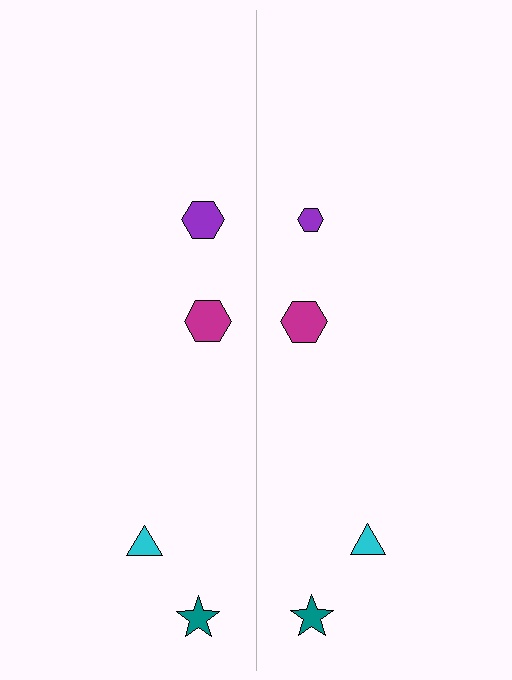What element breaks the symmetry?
The purple hexagon on the right side has a different size than its mirror counterpart.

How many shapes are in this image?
There are 8 shapes in this image.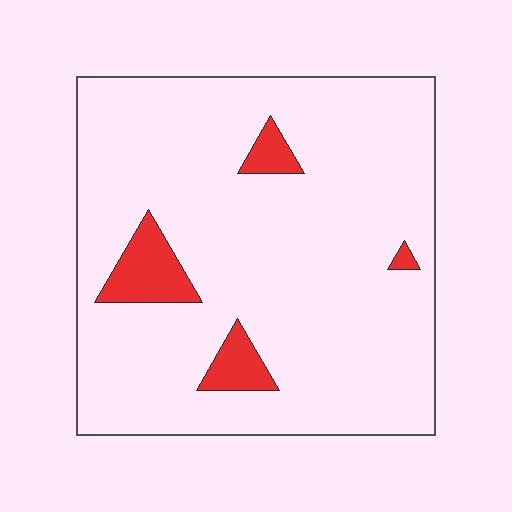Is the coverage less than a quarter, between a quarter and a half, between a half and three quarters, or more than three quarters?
Less than a quarter.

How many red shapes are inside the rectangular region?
4.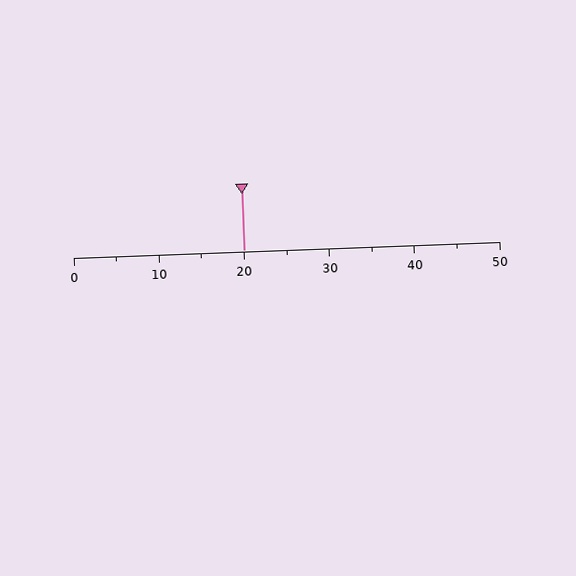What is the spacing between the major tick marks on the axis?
The major ticks are spaced 10 apart.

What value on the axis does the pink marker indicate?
The marker indicates approximately 20.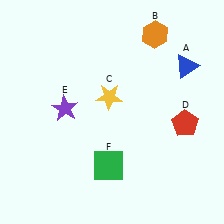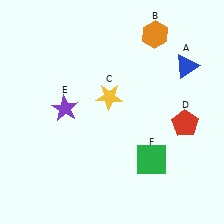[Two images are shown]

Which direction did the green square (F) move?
The green square (F) moved right.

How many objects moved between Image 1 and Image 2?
1 object moved between the two images.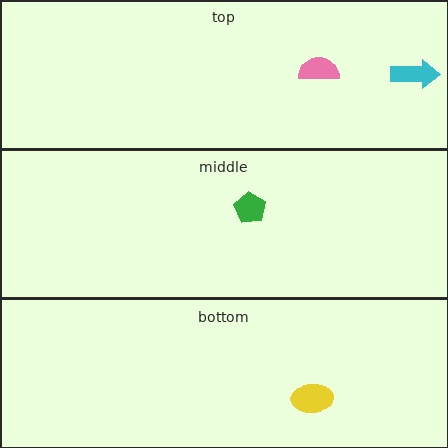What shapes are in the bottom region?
The yellow ellipse.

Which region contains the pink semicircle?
The top region.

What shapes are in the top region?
The pink semicircle, the cyan arrow.